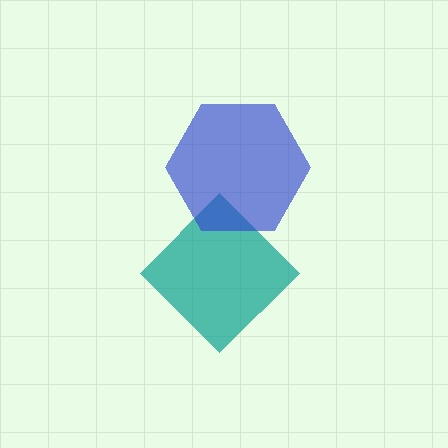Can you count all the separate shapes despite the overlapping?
Yes, there are 2 separate shapes.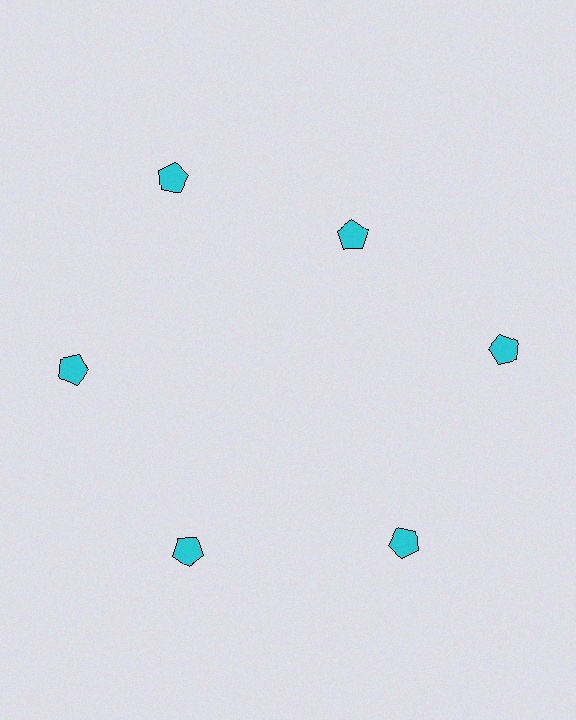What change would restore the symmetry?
The symmetry would be restored by moving it outward, back onto the ring so that all 6 pentagons sit at equal angles and equal distance from the center.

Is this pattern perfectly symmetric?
No. The 6 cyan pentagons are arranged in a ring, but one element near the 1 o'clock position is pulled inward toward the center, breaking the 6-fold rotational symmetry.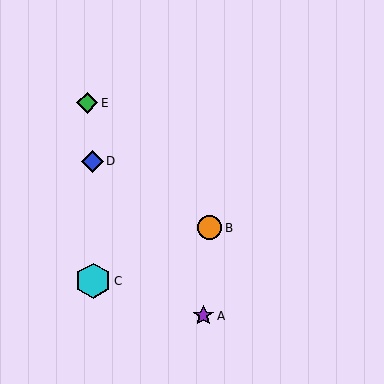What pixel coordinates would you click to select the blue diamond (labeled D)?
Click at (92, 161) to select the blue diamond D.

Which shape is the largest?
The cyan hexagon (labeled C) is the largest.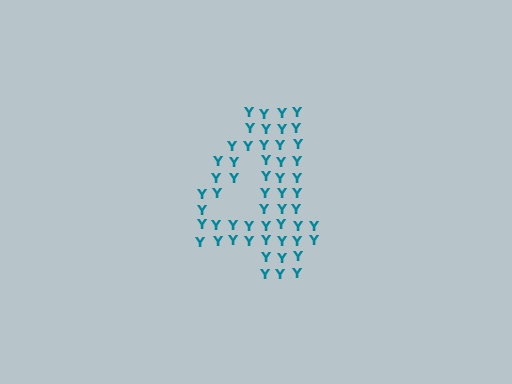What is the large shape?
The large shape is the digit 4.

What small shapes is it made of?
It is made of small letter Y's.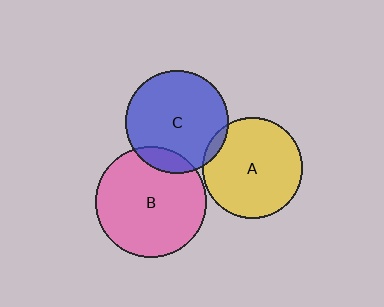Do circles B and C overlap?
Yes.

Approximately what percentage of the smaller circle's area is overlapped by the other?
Approximately 10%.